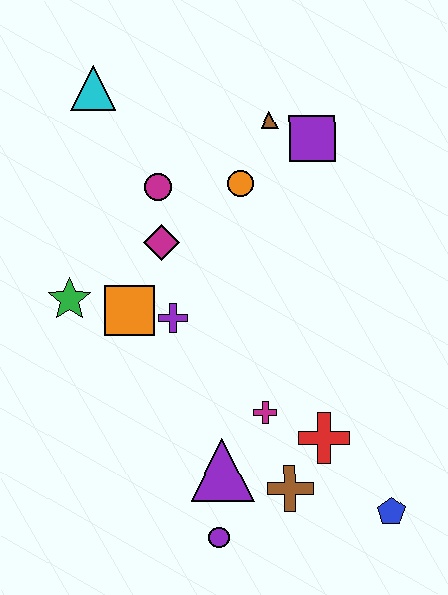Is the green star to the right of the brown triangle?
No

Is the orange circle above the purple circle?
Yes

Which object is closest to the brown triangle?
The purple square is closest to the brown triangle.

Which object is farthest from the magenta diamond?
The blue pentagon is farthest from the magenta diamond.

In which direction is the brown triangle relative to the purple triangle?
The brown triangle is above the purple triangle.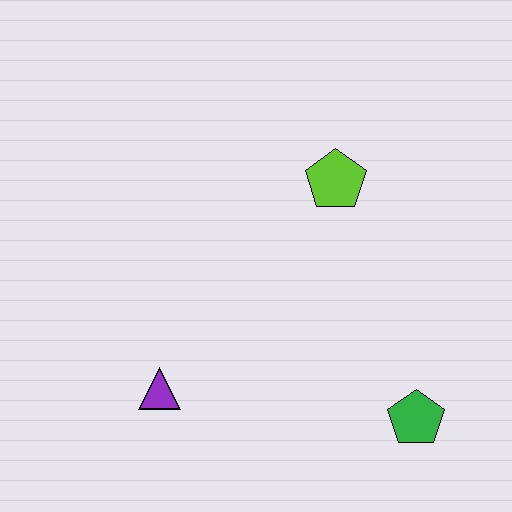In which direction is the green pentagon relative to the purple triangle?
The green pentagon is to the right of the purple triangle.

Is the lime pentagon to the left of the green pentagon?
Yes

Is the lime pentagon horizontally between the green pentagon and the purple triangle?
Yes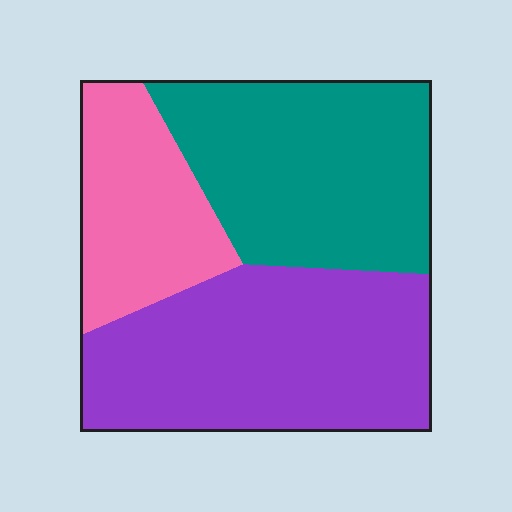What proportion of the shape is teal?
Teal covers roughly 35% of the shape.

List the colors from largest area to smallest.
From largest to smallest: purple, teal, pink.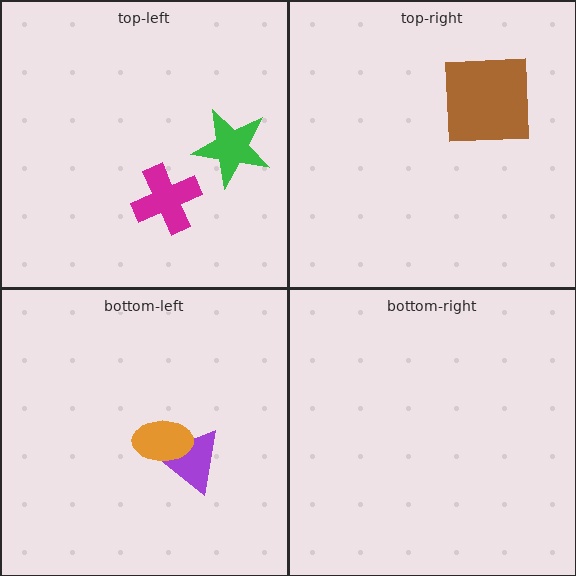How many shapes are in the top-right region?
1.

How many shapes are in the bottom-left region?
2.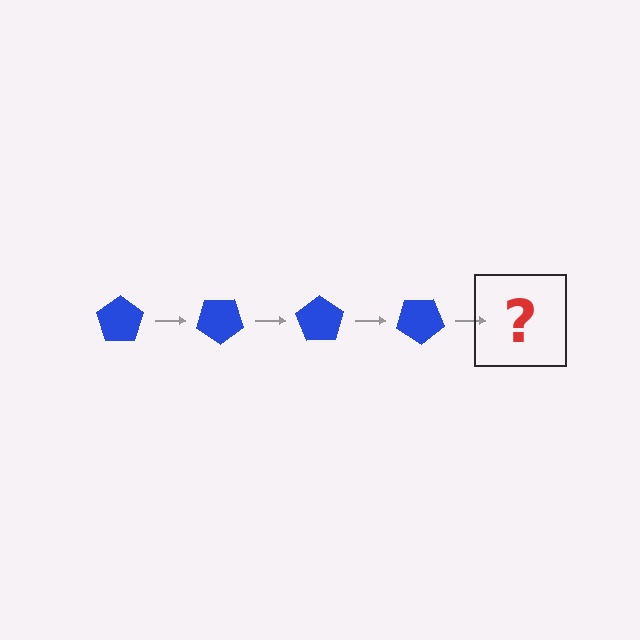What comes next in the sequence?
The next element should be a blue pentagon rotated 140 degrees.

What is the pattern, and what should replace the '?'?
The pattern is that the pentagon rotates 35 degrees each step. The '?' should be a blue pentagon rotated 140 degrees.